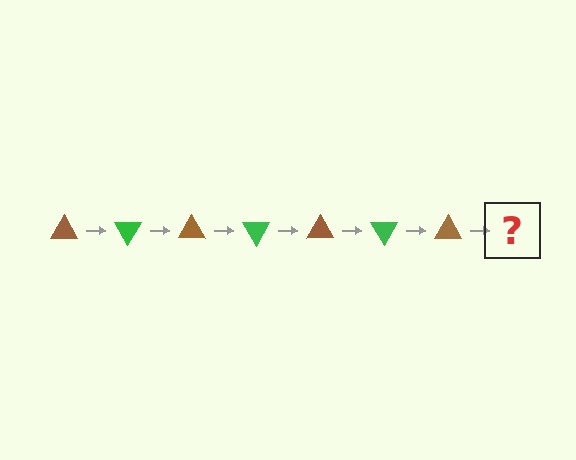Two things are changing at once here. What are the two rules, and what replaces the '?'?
The two rules are that it rotates 60 degrees each step and the color cycles through brown and green. The '?' should be a green triangle, rotated 420 degrees from the start.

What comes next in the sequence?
The next element should be a green triangle, rotated 420 degrees from the start.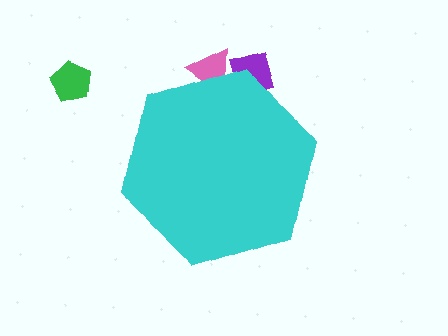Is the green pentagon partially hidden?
No, the green pentagon is fully visible.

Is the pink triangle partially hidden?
Yes, the pink triangle is partially hidden behind the cyan hexagon.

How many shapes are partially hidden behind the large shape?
2 shapes are partially hidden.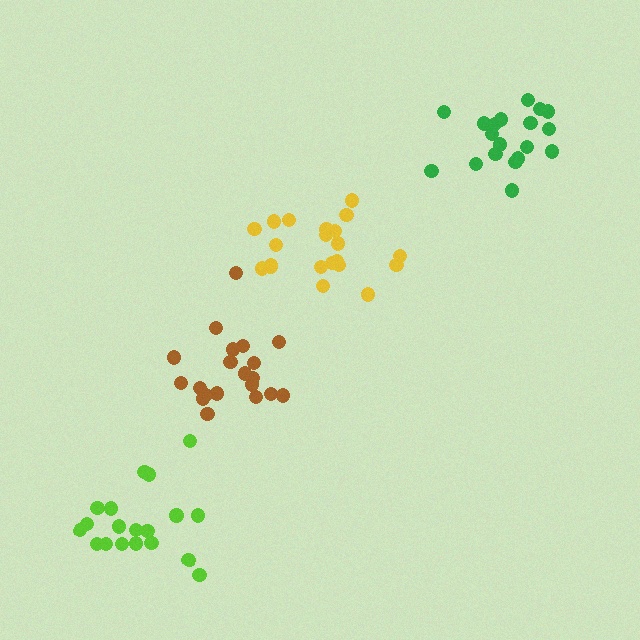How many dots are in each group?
Group 1: 19 dots, Group 2: 19 dots, Group 3: 21 dots, Group 4: 20 dots (79 total).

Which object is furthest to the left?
The lime cluster is leftmost.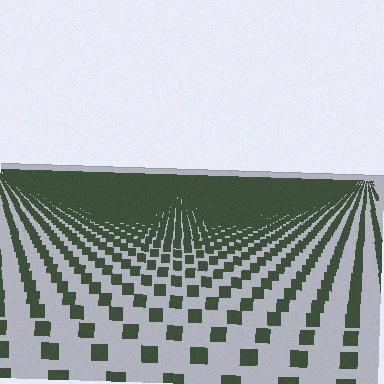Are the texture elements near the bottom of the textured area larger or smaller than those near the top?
Larger. Near the bottom, elements are closer to the viewer and appear at a bigger on-screen size.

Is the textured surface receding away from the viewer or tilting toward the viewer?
The surface is receding away from the viewer. Texture elements get smaller and denser toward the top.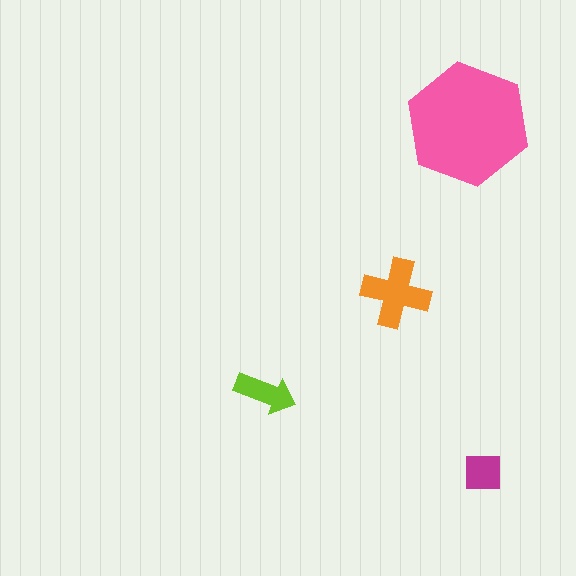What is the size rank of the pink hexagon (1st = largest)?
1st.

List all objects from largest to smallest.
The pink hexagon, the orange cross, the lime arrow, the magenta square.